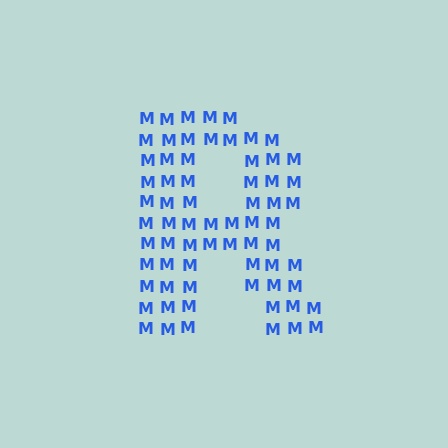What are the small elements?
The small elements are letter M's.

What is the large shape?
The large shape is the letter R.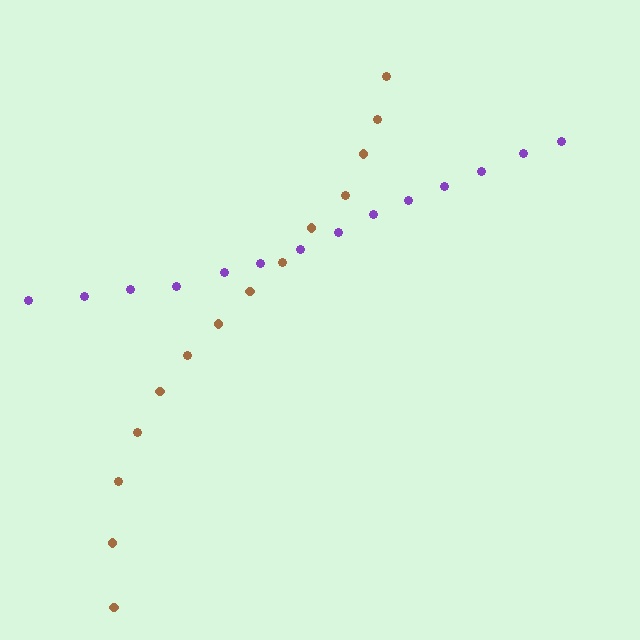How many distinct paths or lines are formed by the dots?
There are 2 distinct paths.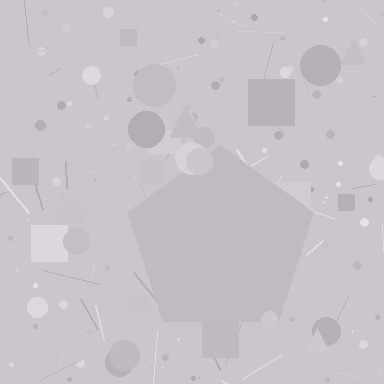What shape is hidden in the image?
A pentagon is hidden in the image.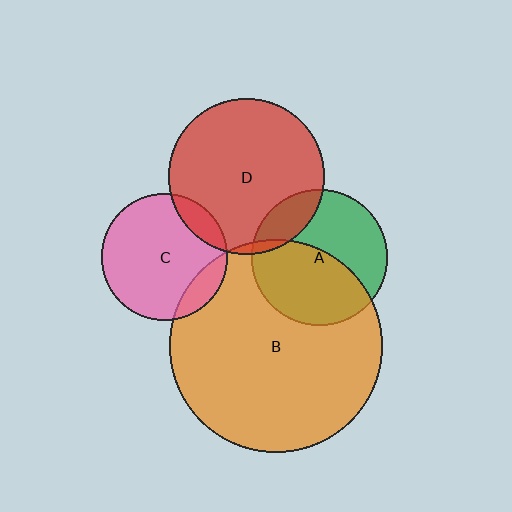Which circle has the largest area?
Circle B (orange).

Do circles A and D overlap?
Yes.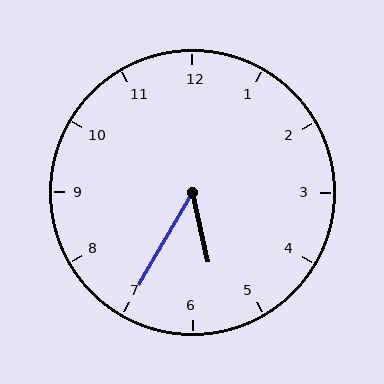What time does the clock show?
5:35.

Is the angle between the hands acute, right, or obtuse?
It is acute.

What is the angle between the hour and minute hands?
Approximately 42 degrees.